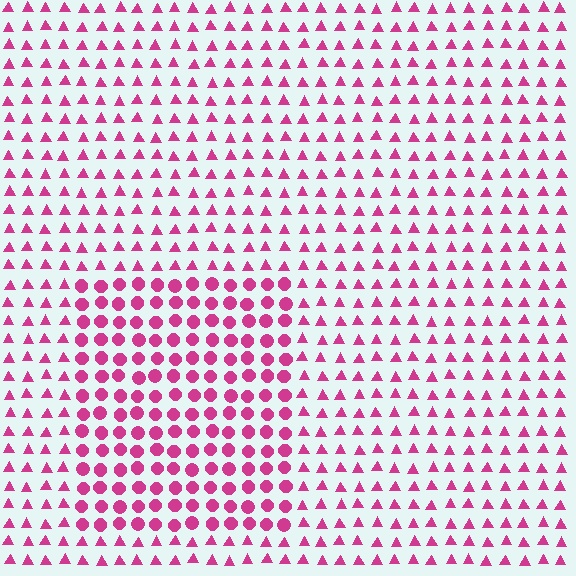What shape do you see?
I see a rectangle.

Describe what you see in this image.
The image is filled with small magenta elements arranged in a uniform grid. A rectangle-shaped region contains circles, while the surrounding area contains triangles. The boundary is defined purely by the change in element shape.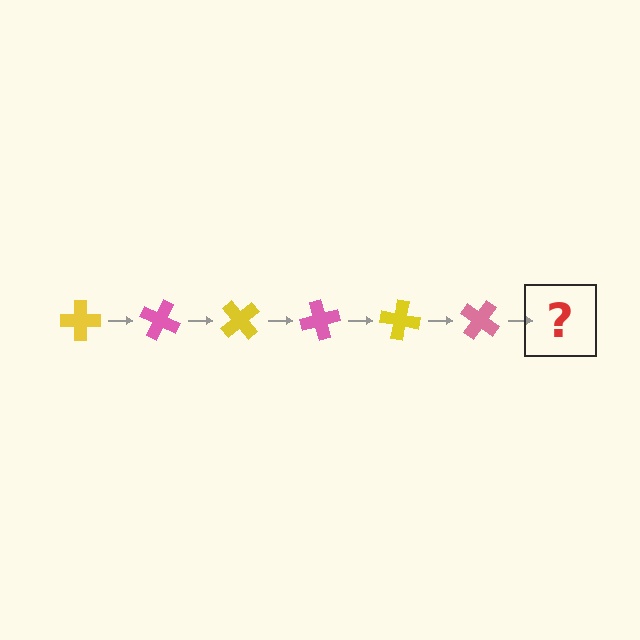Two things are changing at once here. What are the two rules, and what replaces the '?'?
The two rules are that it rotates 25 degrees each step and the color cycles through yellow and pink. The '?' should be a yellow cross, rotated 150 degrees from the start.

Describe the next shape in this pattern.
It should be a yellow cross, rotated 150 degrees from the start.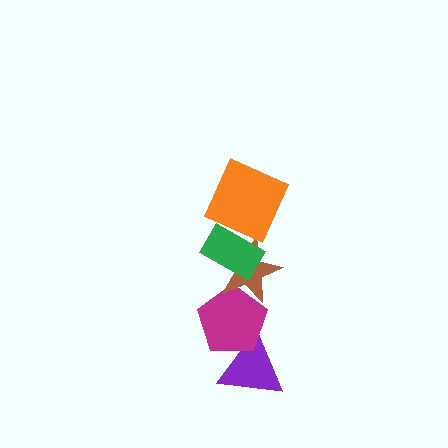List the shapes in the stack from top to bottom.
From top to bottom: the orange square, the green rectangle, the brown star, the magenta pentagon, the purple triangle.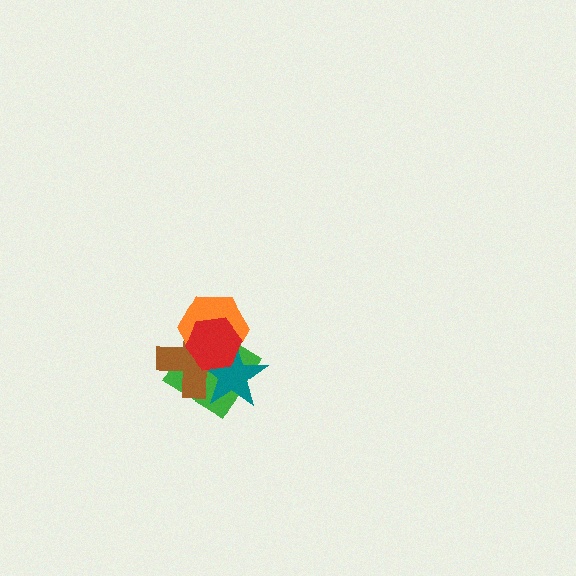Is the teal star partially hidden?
Yes, it is partially covered by another shape.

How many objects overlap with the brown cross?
4 objects overlap with the brown cross.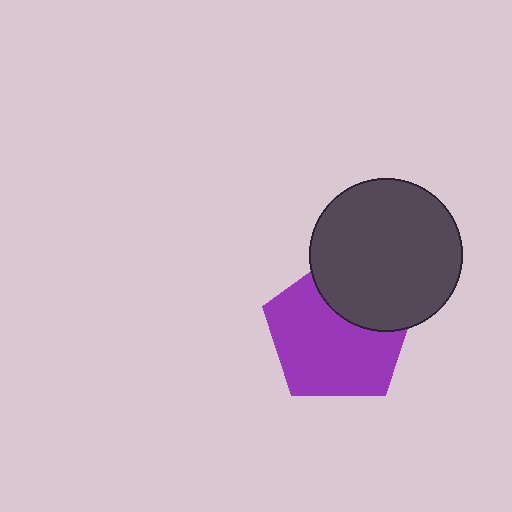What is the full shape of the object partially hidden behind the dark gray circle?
The partially hidden object is a purple pentagon.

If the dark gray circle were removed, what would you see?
You would see the complete purple pentagon.